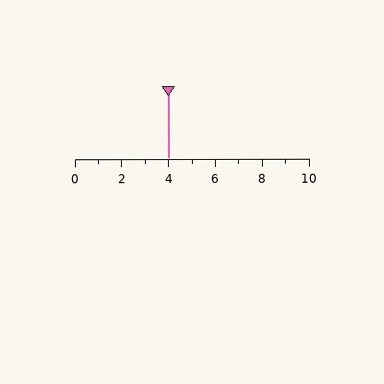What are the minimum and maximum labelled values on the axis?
The axis runs from 0 to 10.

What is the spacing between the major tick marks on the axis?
The major ticks are spaced 2 apart.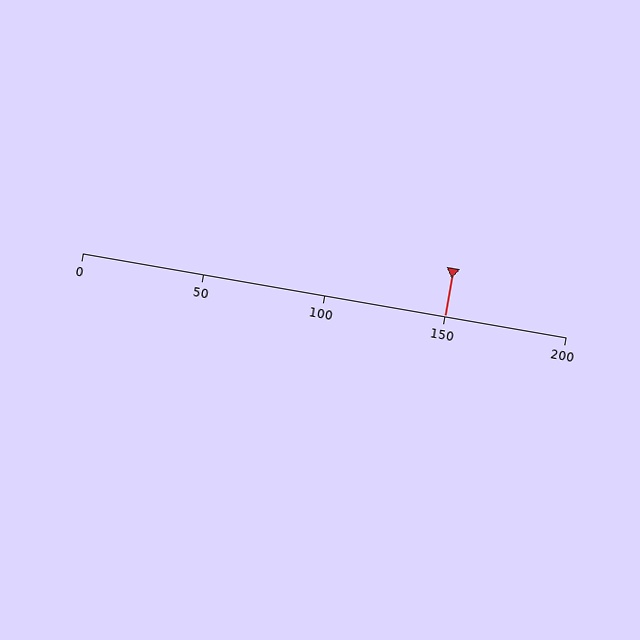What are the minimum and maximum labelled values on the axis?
The axis runs from 0 to 200.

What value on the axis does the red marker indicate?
The marker indicates approximately 150.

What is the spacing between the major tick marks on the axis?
The major ticks are spaced 50 apart.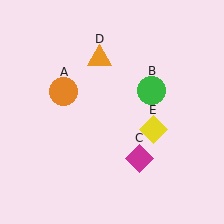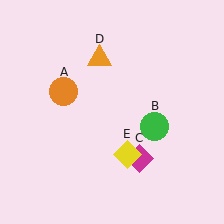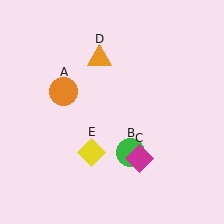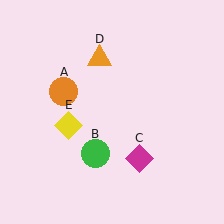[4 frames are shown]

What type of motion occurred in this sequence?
The green circle (object B), yellow diamond (object E) rotated clockwise around the center of the scene.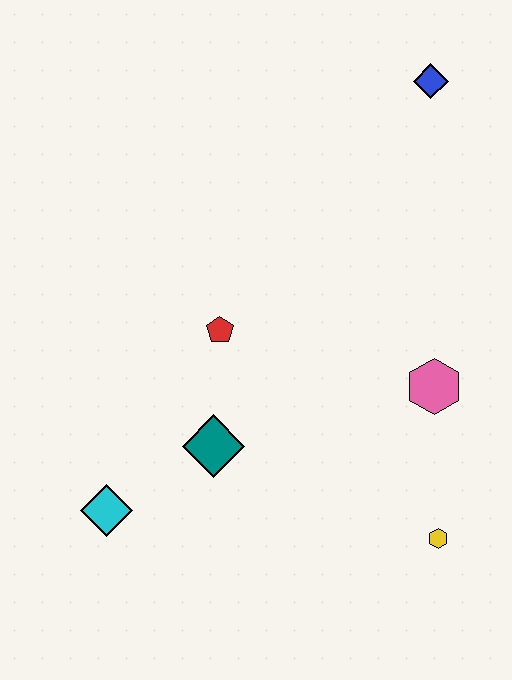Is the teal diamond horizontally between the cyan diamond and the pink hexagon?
Yes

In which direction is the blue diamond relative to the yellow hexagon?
The blue diamond is above the yellow hexagon.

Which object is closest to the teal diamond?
The red pentagon is closest to the teal diamond.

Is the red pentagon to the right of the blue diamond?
No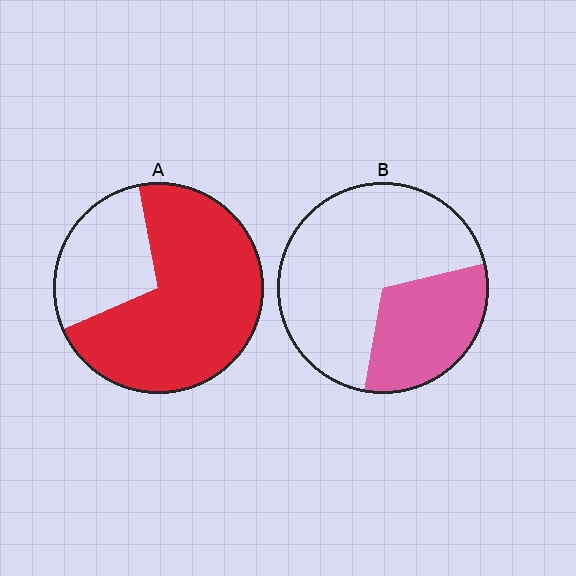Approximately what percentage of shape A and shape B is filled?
A is approximately 70% and B is approximately 30%.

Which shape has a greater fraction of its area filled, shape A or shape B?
Shape A.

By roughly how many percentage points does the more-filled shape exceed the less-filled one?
By roughly 40 percentage points (A over B).